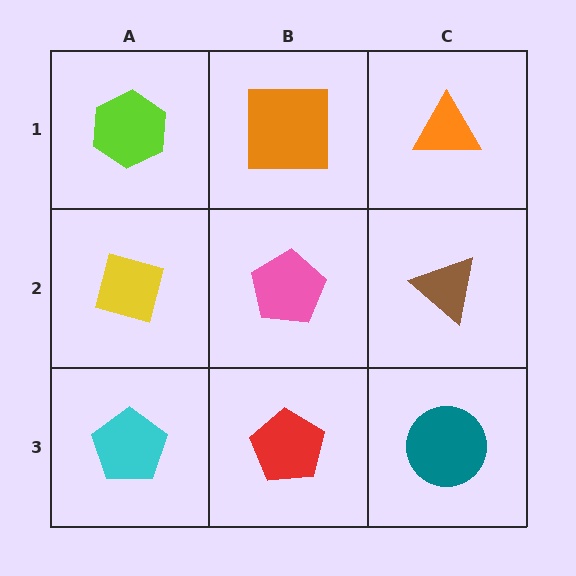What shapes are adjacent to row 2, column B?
An orange square (row 1, column B), a red pentagon (row 3, column B), a yellow square (row 2, column A), a brown triangle (row 2, column C).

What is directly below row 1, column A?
A yellow square.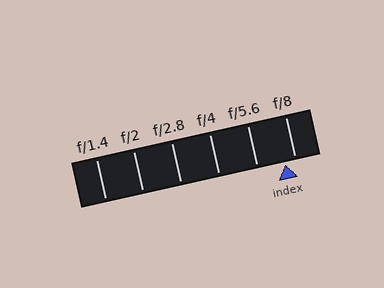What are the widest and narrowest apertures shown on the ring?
The widest aperture shown is f/1.4 and the narrowest is f/8.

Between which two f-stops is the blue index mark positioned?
The index mark is between f/5.6 and f/8.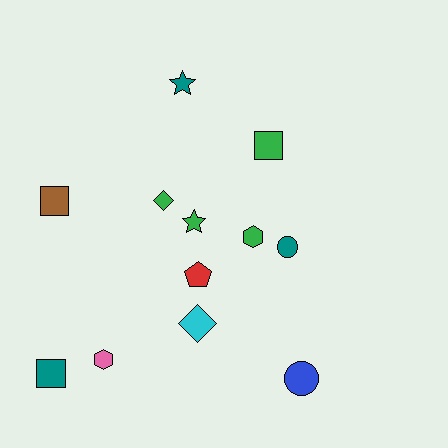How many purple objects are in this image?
There are no purple objects.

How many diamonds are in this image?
There are 2 diamonds.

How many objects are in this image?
There are 12 objects.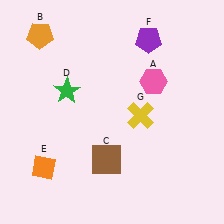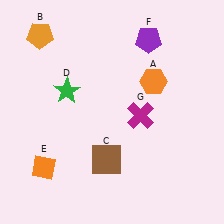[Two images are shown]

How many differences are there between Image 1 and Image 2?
There are 2 differences between the two images.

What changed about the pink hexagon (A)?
In Image 1, A is pink. In Image 2, it changed to orange.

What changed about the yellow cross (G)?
In Image 1, G is yellow. In Image 2, it changed to magenta.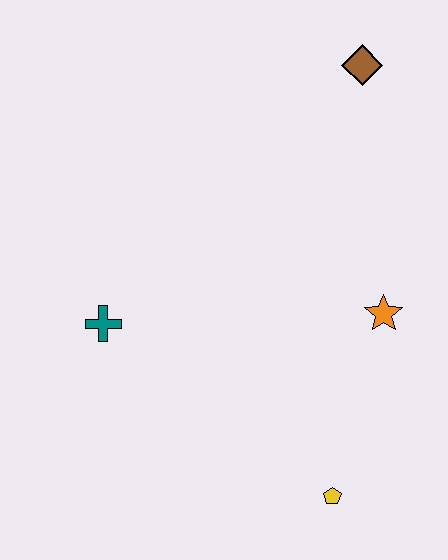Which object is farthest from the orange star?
The teal cross is farthest from the orange star.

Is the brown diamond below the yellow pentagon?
No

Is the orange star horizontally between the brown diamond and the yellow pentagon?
No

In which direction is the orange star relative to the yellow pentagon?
The orange star is above the yellow pentagon.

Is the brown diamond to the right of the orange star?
No